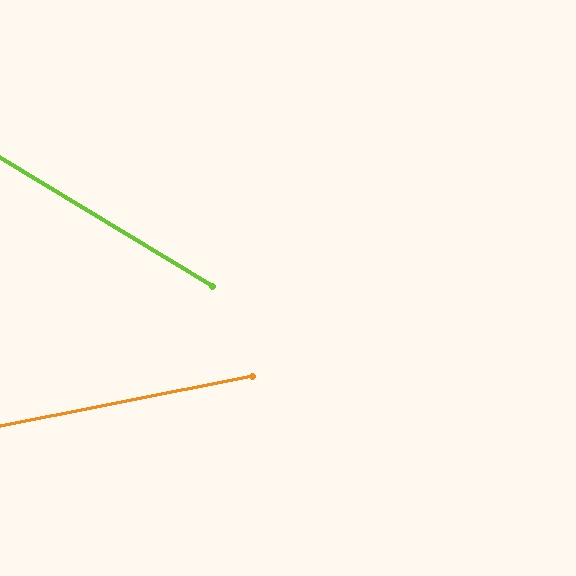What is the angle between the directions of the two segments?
Approximately 42 degrees.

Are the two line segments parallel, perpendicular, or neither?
Neither parallel nor perpendicular — they differ by about 42°.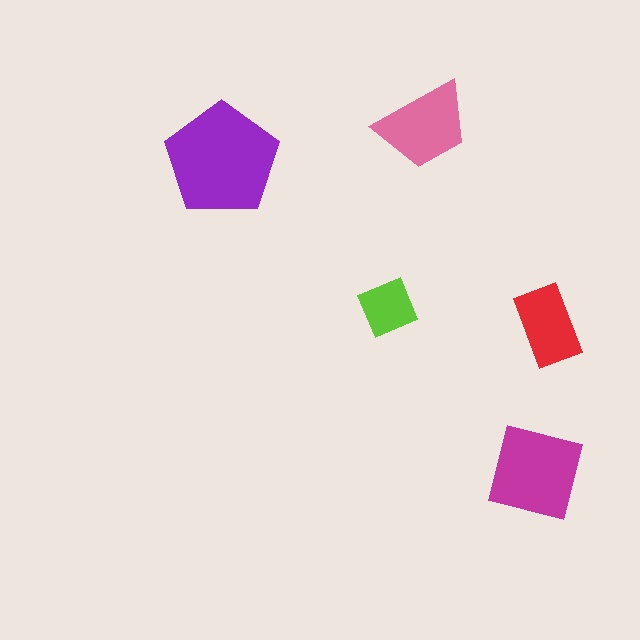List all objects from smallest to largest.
The lime diamond, the red rectangle, the pink trapezoid, the magenta square, the purple pentagon.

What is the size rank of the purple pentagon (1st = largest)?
1st.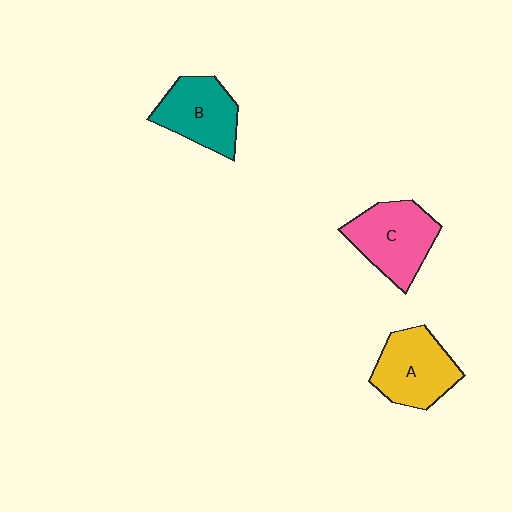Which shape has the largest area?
Shape C (pink).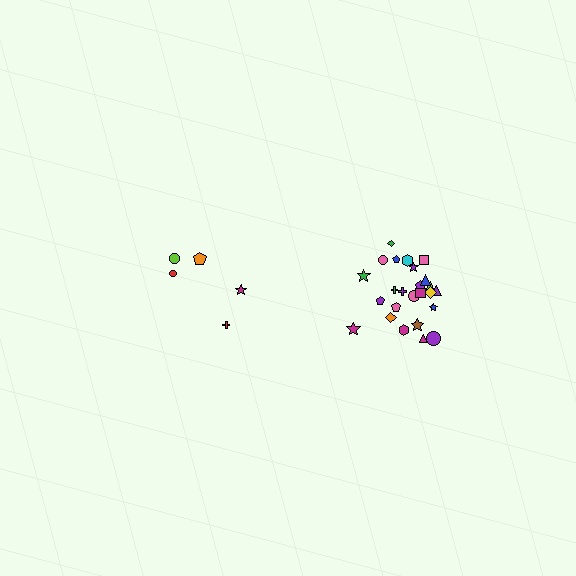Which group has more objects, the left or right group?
The right group.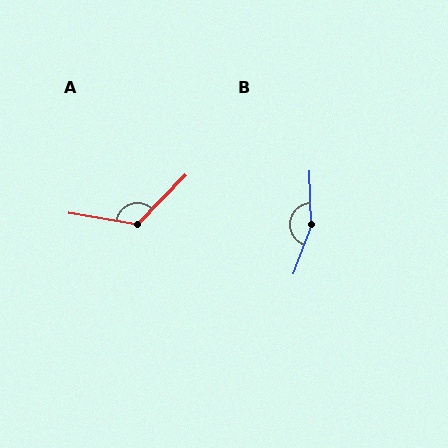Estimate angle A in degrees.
Approximately 125 degrees.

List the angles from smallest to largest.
A (125°), B (158°).